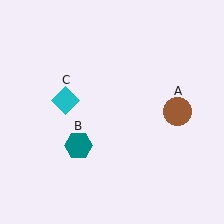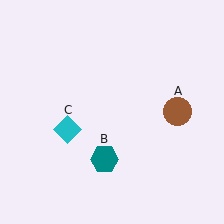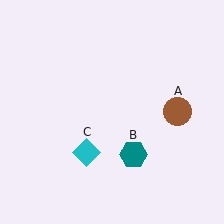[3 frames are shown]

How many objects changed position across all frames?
2 objects changed position: teal hexagon (object B), cyan diamond (object C).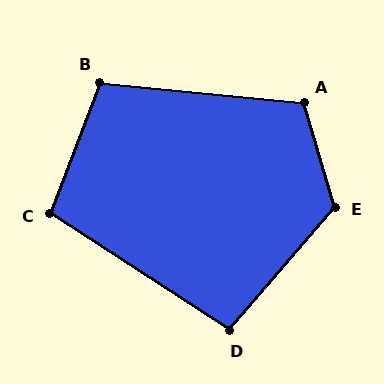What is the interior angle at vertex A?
Approximately 112 degrees (obtuse).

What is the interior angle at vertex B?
Approximately 105 degrees (obtuse).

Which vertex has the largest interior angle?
E, at approximately 123 degrees.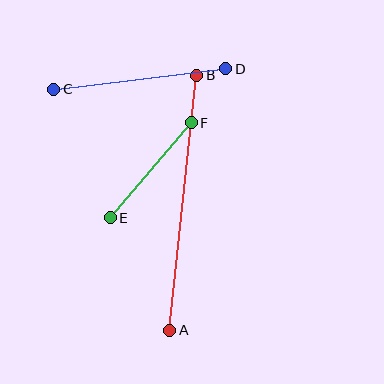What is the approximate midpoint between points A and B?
The midpoint is at approximately (183, 203) pixels.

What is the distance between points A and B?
The distance is approximately 257 pixels.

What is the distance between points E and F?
The distance is approximately 125 pixels.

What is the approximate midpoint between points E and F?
The midpoint is at approximately (151, 170) pixels.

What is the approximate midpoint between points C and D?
The midpoint is at approximately (140, 79) pixels.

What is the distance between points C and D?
The distance is approximately 173 pixels.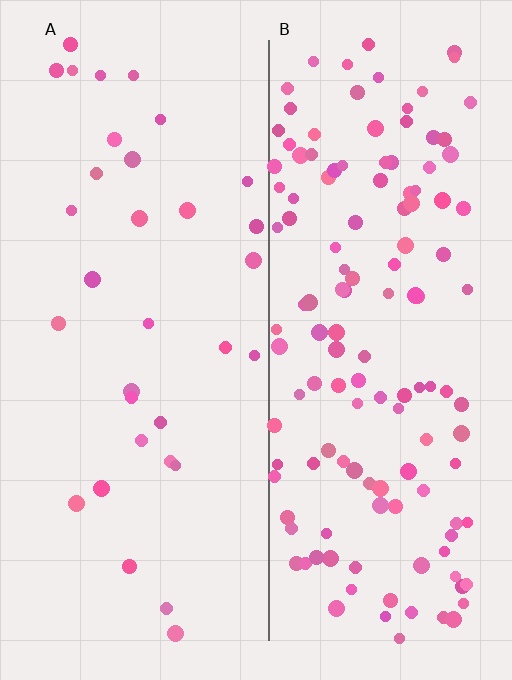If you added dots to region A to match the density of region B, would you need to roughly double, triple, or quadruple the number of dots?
Approximately quadruple.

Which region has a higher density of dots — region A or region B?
B (the right).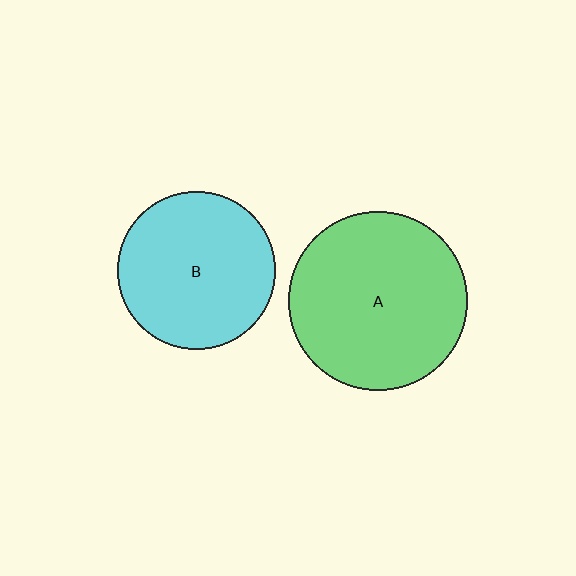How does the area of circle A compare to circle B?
Approximately 1.3 times.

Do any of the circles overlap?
No, none of the circles overlap.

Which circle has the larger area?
Circle A (green).